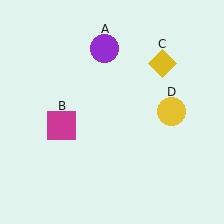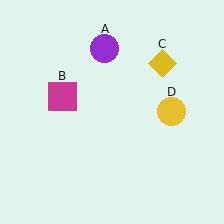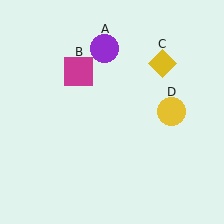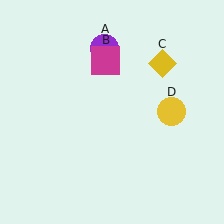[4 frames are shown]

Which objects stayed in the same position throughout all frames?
Purple circle (object A) and yellow diamond (object C) and yellow circle (object D) remained stationary.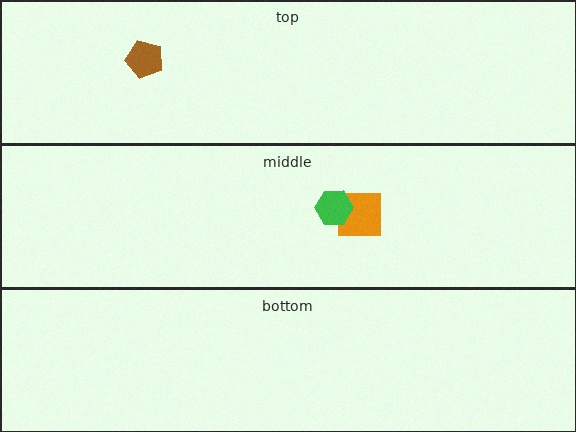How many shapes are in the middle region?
2.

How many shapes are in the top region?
1.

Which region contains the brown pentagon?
The top region.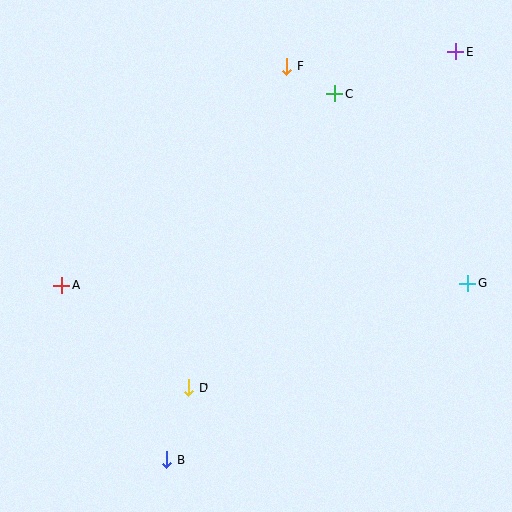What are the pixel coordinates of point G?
Point G is at (468, 283).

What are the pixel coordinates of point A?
Point A is at (62, 285).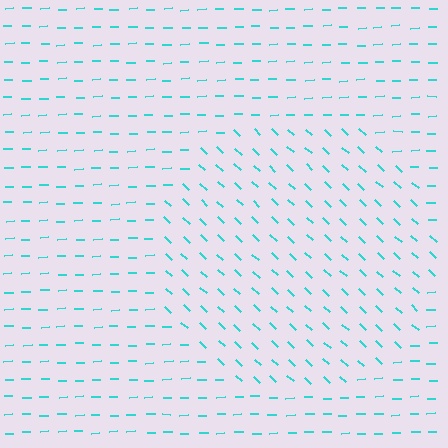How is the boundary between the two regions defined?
The boundary is defined purely by a change in line orientation (approximately 45 degrees difference). All lines are the same color and thickness.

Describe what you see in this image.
The image is filled with small cyan line segments. A circle region in the image has lines oriented differently from the surrounding lines, creating a visible texture boundary.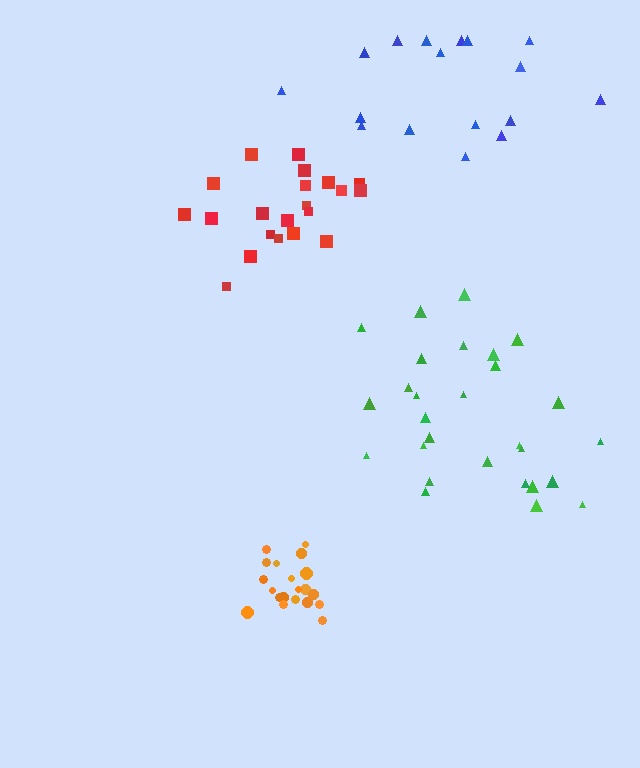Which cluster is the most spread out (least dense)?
Blue.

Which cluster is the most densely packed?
Orange.